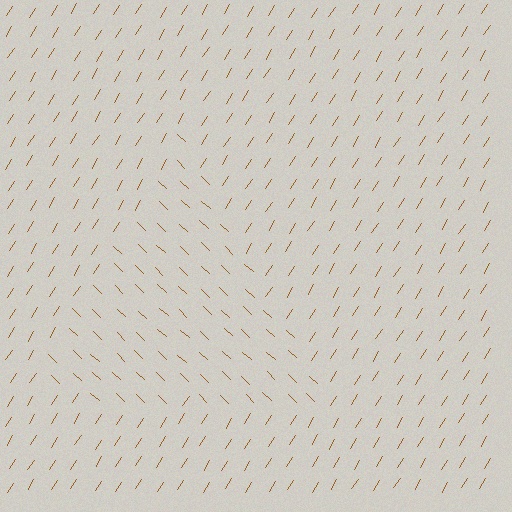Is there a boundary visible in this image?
Yes, there is a texture boundary formed by a change in line orientation.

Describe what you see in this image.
The image is filled with small brown line segments. A triangle region in the image has lines oriented differently from the surrounding lines, creating a visible texture boundary.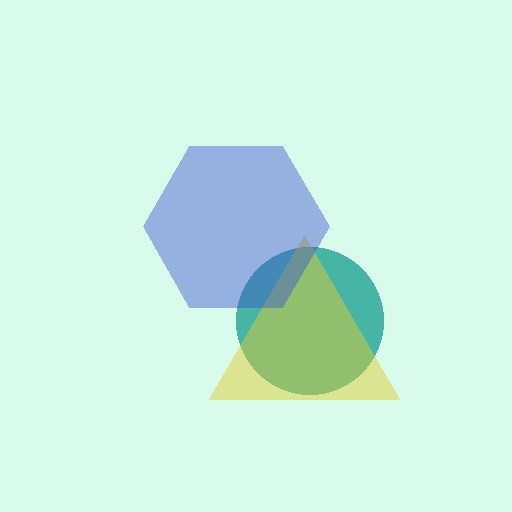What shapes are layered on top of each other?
The layered shapes are: a teal circle, a yellow triangle, a blue hexagon.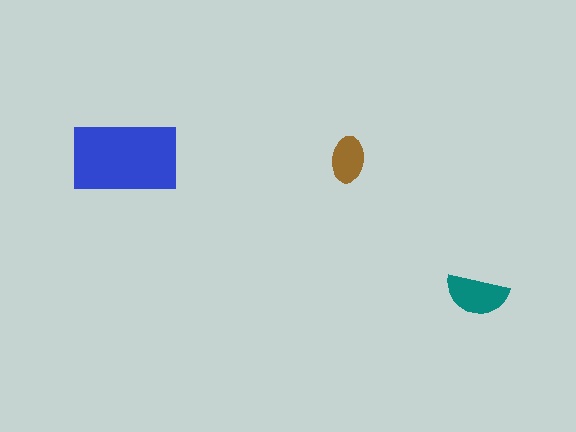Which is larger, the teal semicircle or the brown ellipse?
The teal semicircle.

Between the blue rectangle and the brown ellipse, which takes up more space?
The blue rectangle.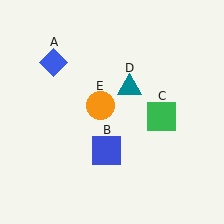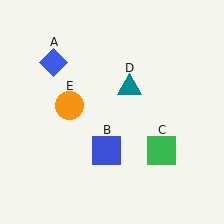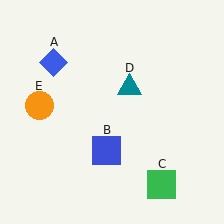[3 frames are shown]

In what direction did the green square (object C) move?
The green square (object C) moved down.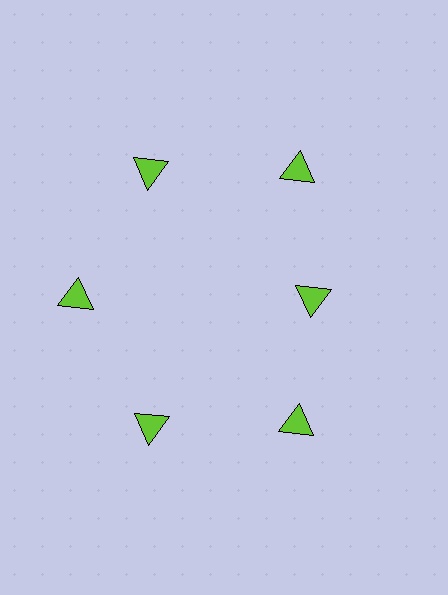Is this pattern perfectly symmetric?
No. The 6 lime triangles are arranged in a ring, but one element near the 3 o'clock position is pulled inward toward the center, breaking the 6-fold rotational symmetry.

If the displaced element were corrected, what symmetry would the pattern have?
It would have 6-fold rotational symmetry — the pattern would map onto itself every 60 degrees.